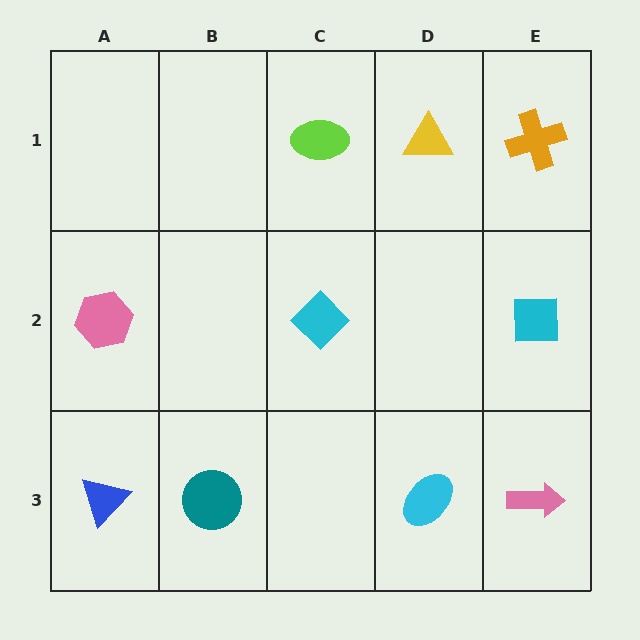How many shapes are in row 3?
4 shapes.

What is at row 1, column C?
A lime ellipse.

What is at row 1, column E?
An orange cross.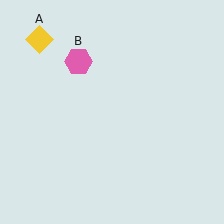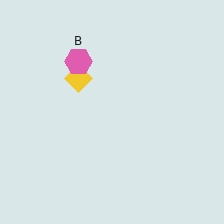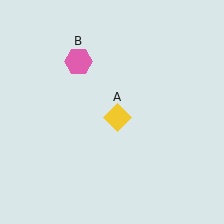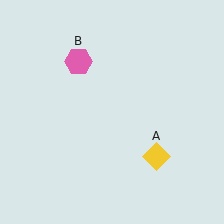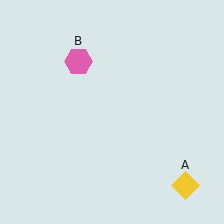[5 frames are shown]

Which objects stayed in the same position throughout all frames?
Pink hexagon (object B) remained stationary.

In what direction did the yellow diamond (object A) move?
The yellow diamond (object A) moved down and to the right.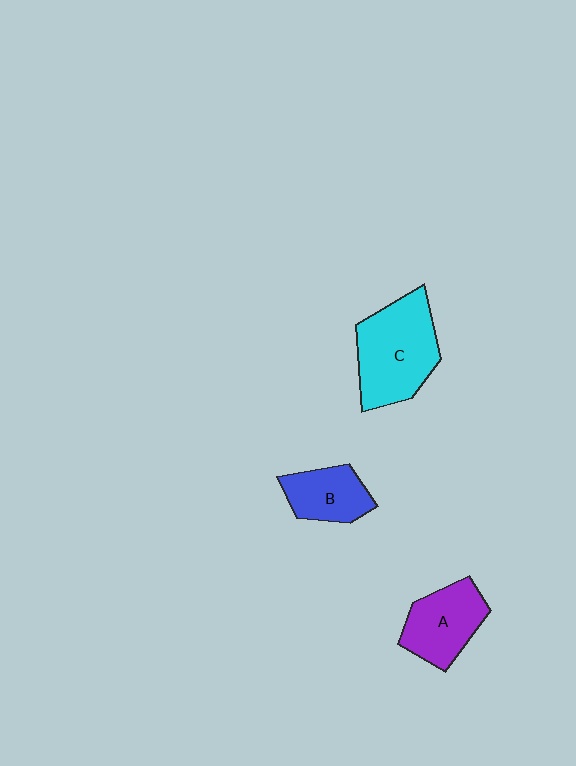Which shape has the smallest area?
Shape B (blue).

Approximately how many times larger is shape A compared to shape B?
Approximately 1.2 times.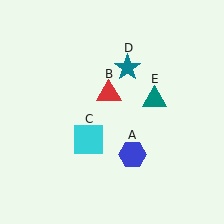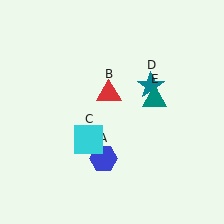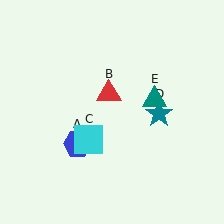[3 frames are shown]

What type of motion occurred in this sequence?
The blue hexagon (object A), teal star (object D) rotated clockwise around the center of the scene.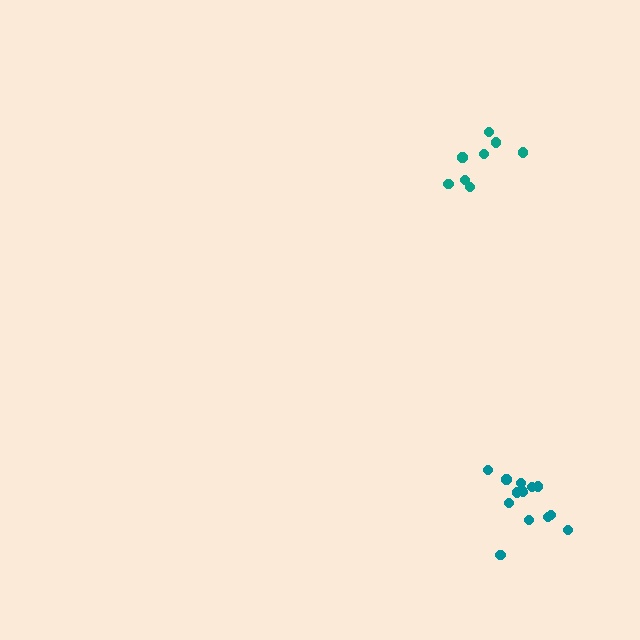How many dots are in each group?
Group 1: 9 dots, Group 2: 14 dots (23 total).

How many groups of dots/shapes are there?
There are 2 groups.